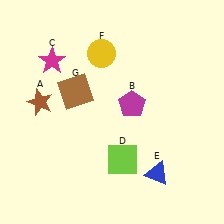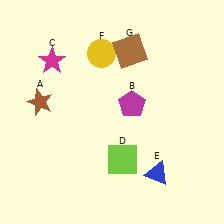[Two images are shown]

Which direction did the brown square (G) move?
The brown square (G) moved right.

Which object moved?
The brown square (G) moved right.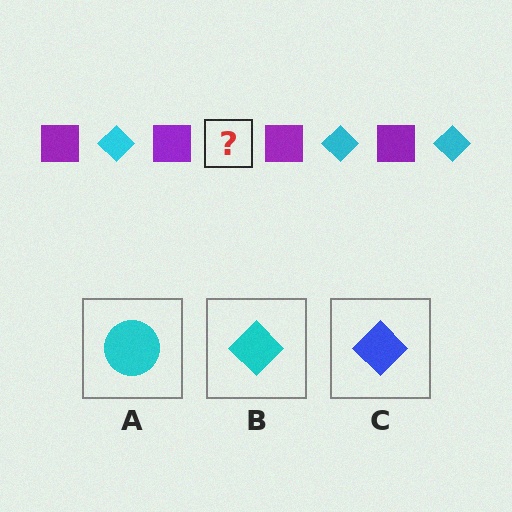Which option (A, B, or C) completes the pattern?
B.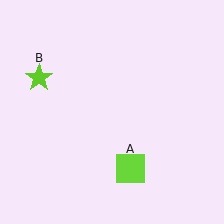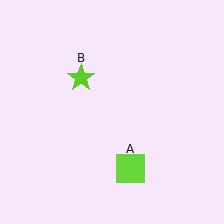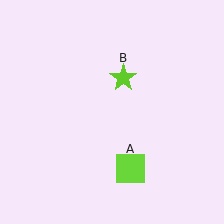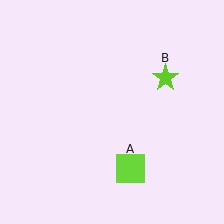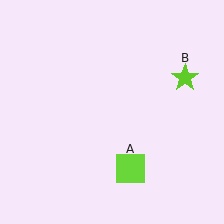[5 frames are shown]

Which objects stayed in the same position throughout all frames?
Lime square (object A) remained stationary.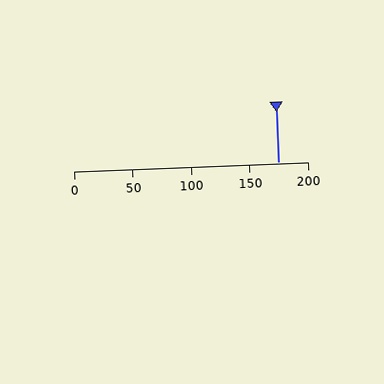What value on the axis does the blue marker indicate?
The marker indicates approximately 175.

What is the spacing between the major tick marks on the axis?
The major ticks are spaced 50 apart.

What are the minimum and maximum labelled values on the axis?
The axis runs from 0 to 200.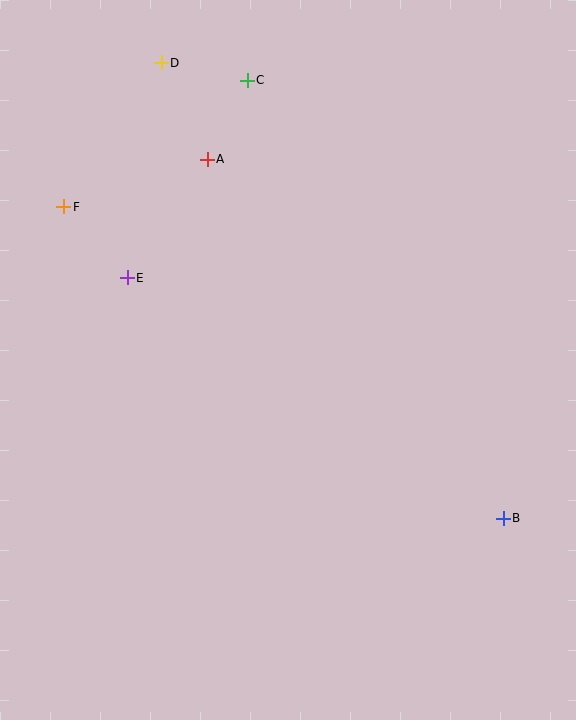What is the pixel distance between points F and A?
The distance between F and A is 151 pixels.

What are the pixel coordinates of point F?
Point F is at (64, 207).